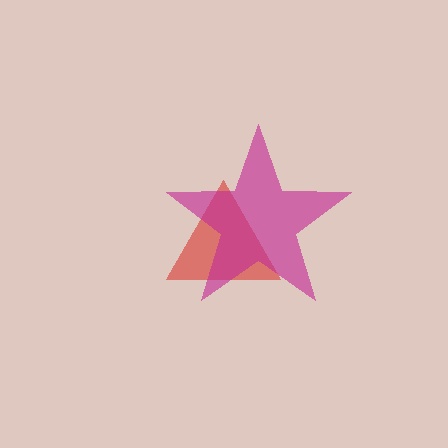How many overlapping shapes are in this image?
There are 2 overlapping shapes in the image.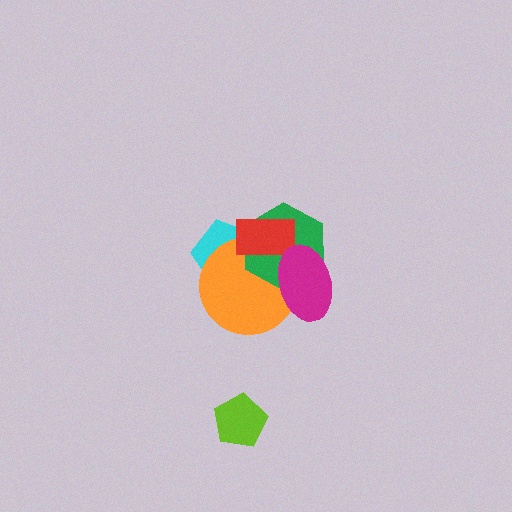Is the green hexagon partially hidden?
Yes, it is partially covered by another shape.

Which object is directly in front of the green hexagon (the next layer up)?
The red rectangle is directly in front of the green hexagon.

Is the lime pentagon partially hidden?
No, no other shape covers it.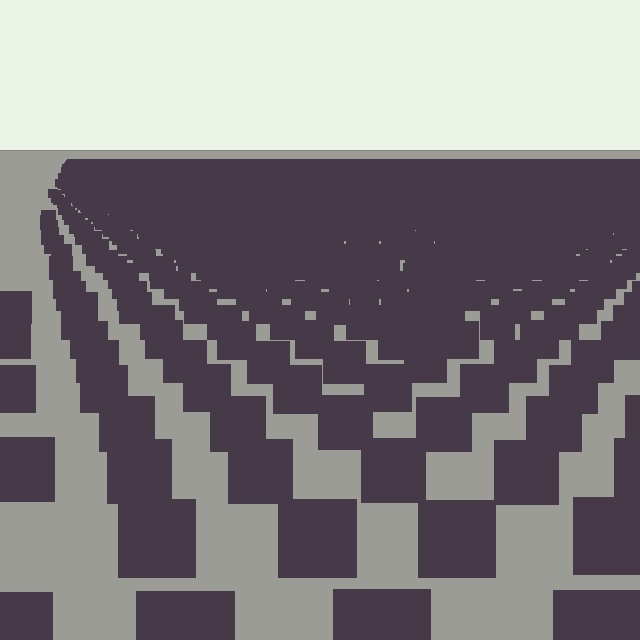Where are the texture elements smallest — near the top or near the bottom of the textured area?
Near the top.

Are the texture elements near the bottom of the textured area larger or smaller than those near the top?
Larger. Near the bottom, elements are closer to the viewer and appear at a bigger on-screen size.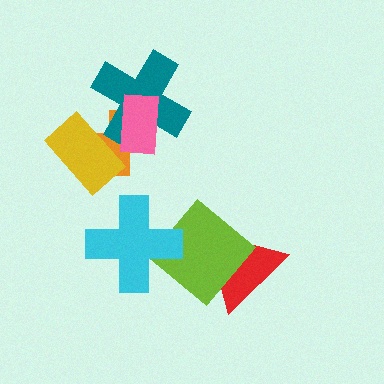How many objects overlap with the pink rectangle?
2 objects overlap with the pink rectangle.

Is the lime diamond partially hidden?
Yes, it is partially covered by another shape.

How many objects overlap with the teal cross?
2 objects overlap with the teal cross.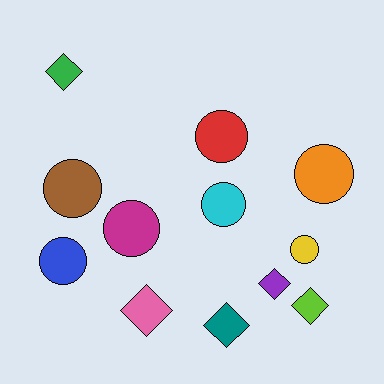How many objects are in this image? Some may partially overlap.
There are 12 objects.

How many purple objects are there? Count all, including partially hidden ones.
There is 1 purple object.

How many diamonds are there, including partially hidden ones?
There are 5 diamonds.